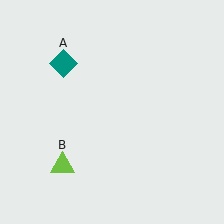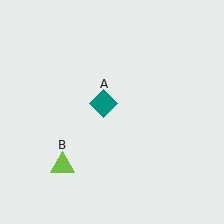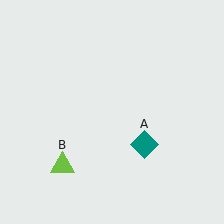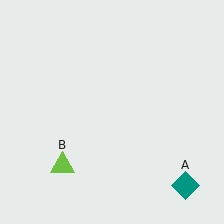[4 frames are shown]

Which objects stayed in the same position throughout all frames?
Lime triangle (object B) remained stationary.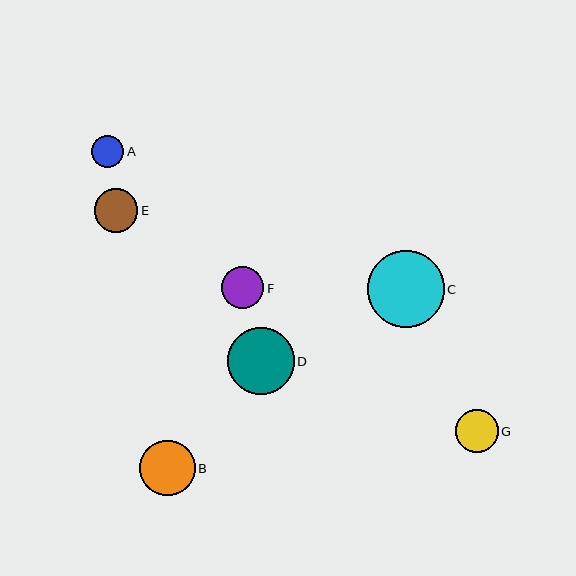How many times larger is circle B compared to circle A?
Circle B is approximately 1.7 times the size of circle A.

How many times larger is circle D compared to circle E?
Circle D is approximately 1.5 times the size of circle E.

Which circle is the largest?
Circle C is the largest with a size of approximately 77 pixels.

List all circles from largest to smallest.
From largest to smallest: C, D, B, E, G, F, A.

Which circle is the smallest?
Circle A is the smallest with a size of approximately 32 pixels.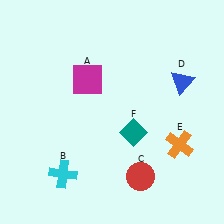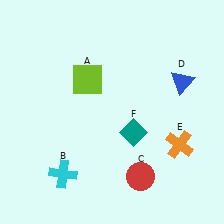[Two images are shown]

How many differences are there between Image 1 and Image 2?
There is 1 difference between the two images.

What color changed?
The square (A) changed from magenta in Image 1 to lime in Image 2.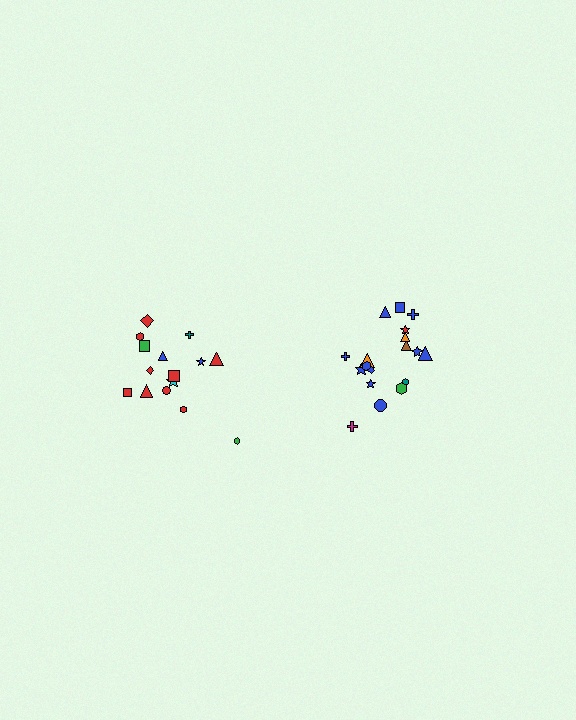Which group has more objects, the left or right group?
The right group.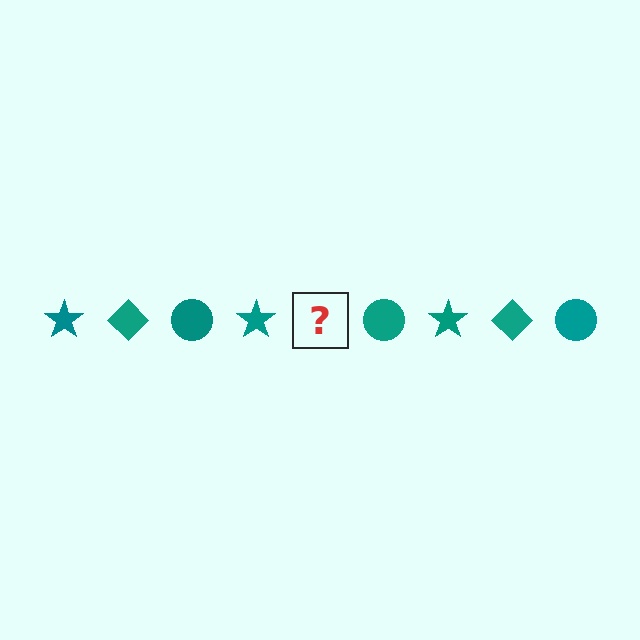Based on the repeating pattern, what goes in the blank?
The blank should be a teal diamond.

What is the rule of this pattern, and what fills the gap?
The rule is that the pattern cycles through star, diamond, circle shapes in teal. The gap should be filled with a teal diamond.